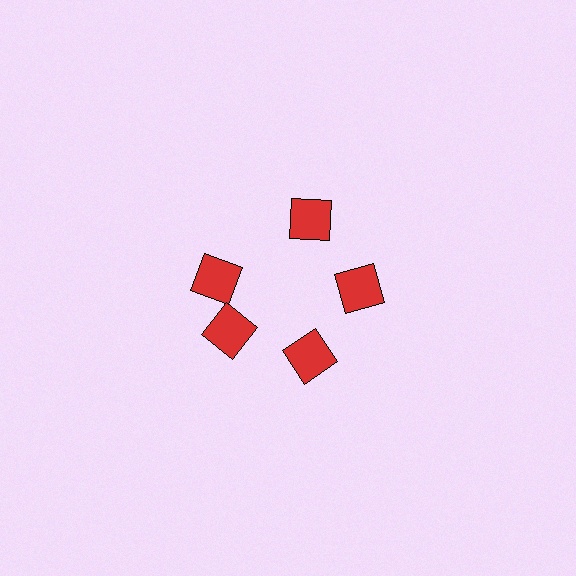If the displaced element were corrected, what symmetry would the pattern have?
It would have 5-fold rotational symmetry — the pattern would map onto itself every 72 degrees.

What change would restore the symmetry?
The symmetry would be restored by rotating it back into even spacing with its neighbors so that all 5 squares sit at equal angles and equal distance from the center.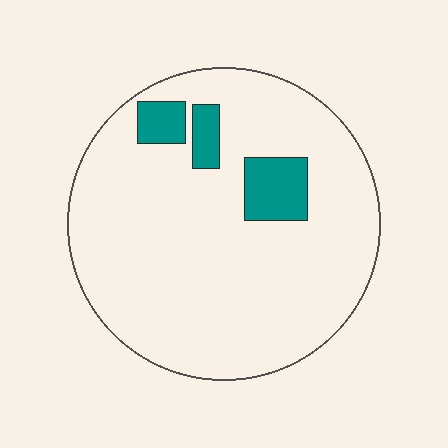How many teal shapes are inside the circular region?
3.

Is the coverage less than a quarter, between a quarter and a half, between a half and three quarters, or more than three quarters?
Less than a quarter.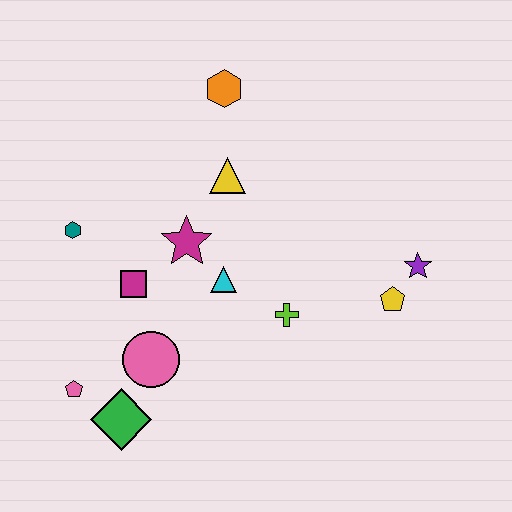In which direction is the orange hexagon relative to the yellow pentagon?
The orange hexagon is above the yellow pentagon.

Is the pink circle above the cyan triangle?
No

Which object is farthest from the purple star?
The pink pentagon is farthest from the purple star.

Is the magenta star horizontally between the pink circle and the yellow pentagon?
Yes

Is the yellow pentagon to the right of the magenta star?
Yes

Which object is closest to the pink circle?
The green diamond is closest to the pink circle.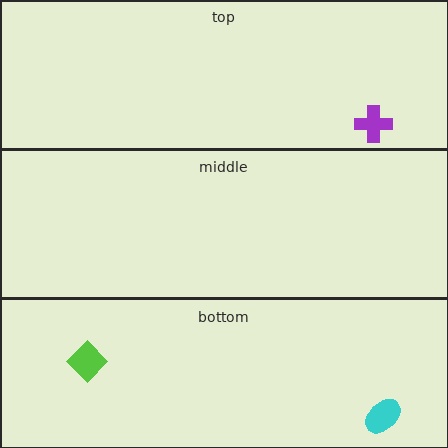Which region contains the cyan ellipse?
The bottom region.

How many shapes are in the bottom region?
2.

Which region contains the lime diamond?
The bottom region.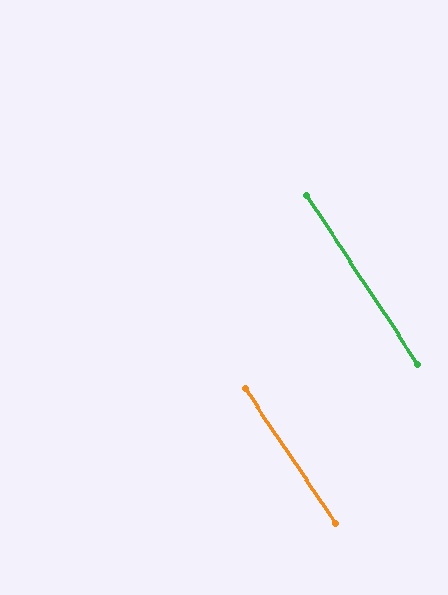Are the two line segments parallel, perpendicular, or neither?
Parallel — their directions differ by only 0.3°.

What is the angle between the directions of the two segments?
Approximately 0 degrees.